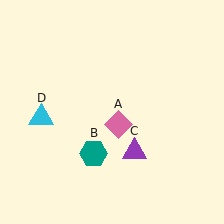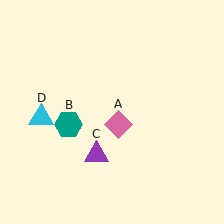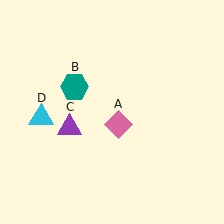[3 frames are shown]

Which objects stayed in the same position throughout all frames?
Pink diamond (object A) and cyan triangle (object D) remained stationary.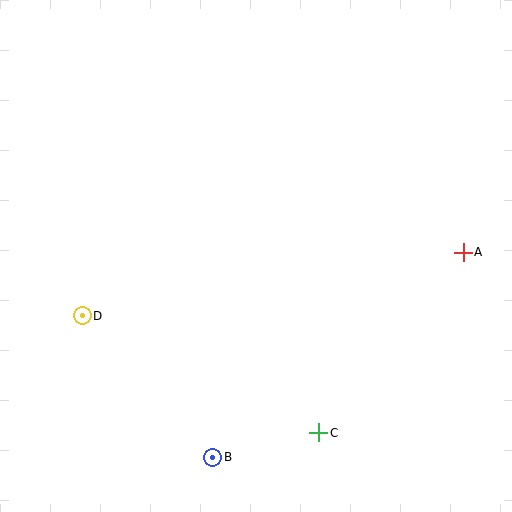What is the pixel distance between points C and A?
The distance between C and A is 231 pixels.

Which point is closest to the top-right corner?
Point A is closest to the top-right corner.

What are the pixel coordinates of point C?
Point C is at (319, 433).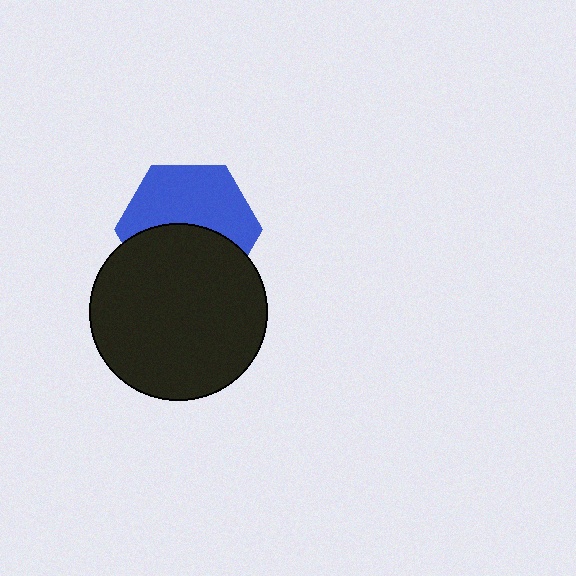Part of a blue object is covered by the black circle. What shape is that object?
It is a hexagon.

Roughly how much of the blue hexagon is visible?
About half of it is visible (roughly 53%).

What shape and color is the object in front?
The object in front is a black circle.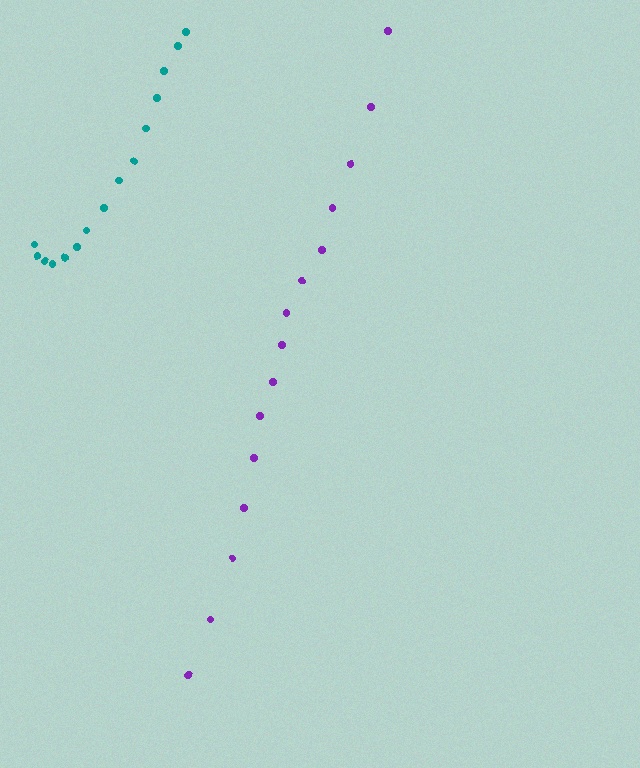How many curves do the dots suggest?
There are 2 distinct paths.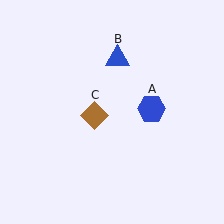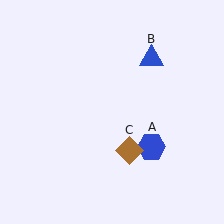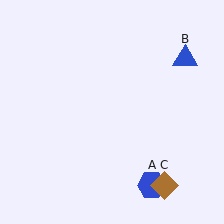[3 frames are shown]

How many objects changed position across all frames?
3 objects changed position: blue hexagon (object A), blue triangle (object B), brown diamond (object C).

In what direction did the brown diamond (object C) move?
The brown diamond (object C) moved down and to the right.